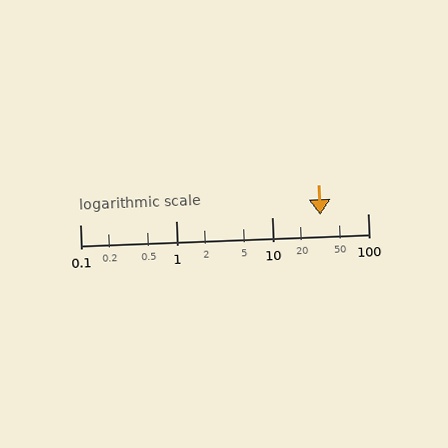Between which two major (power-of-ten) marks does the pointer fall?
The pointer is between 10 and 100.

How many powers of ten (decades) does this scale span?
The scale spans 3 decades, from 0.1 to 100.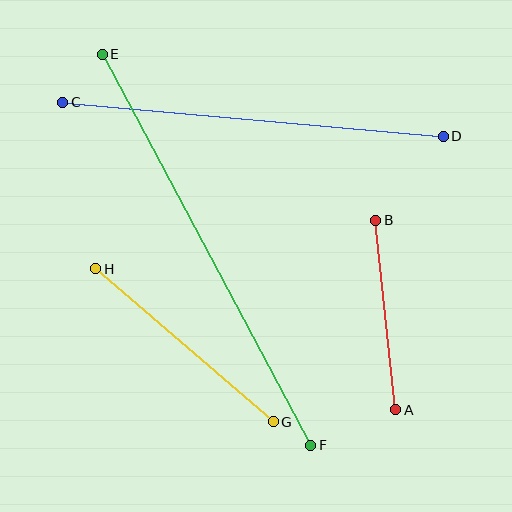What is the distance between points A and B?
The distance is approximately 190 pixels.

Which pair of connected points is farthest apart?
Points E and F are farthest apart.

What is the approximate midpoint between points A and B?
The midpoint is at approximately (386, 315) pixels.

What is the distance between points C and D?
The distance is approximately 382 pixels.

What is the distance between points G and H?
The distance is approximately 235 pixels.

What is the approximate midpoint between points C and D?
The midpoint is at approximately (253, 119) pixels.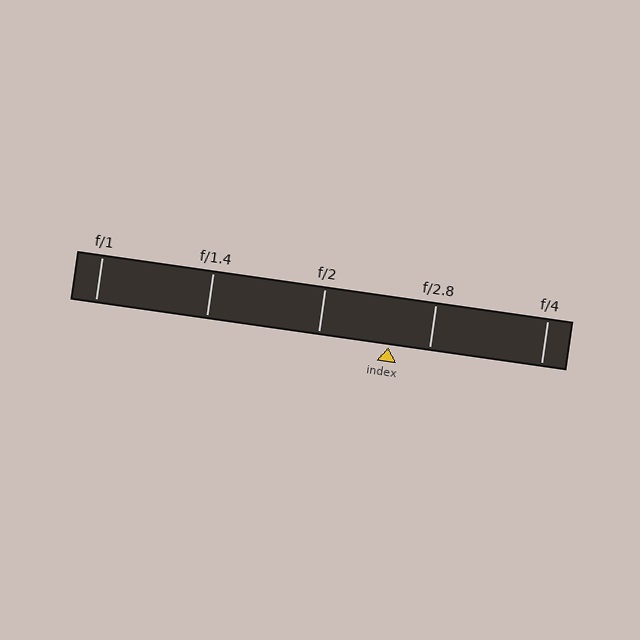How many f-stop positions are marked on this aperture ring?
There are 5 f-stop positions marked.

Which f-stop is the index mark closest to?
The index mark is closest to f/2.8.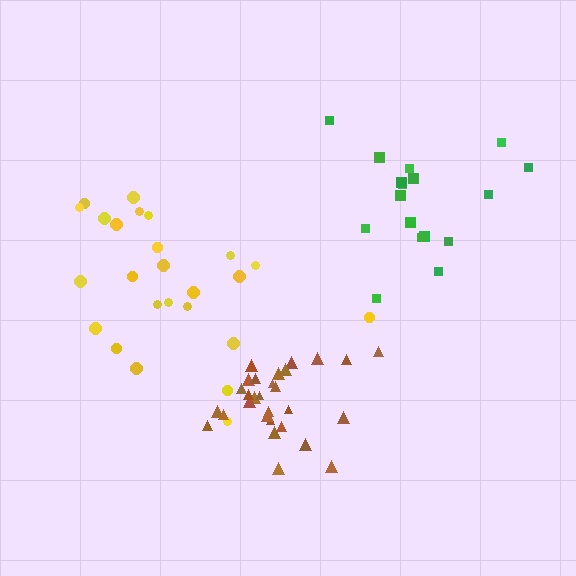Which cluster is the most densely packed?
Brown.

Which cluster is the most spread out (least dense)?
Green.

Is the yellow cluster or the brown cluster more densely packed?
Brown.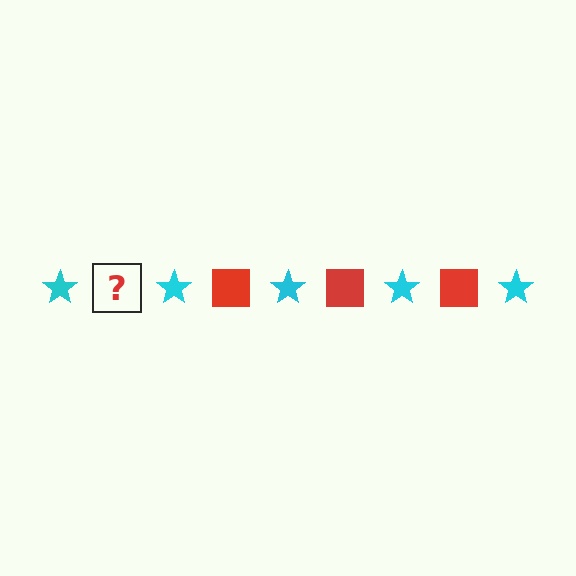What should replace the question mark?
The question mark should be replaced with a red square.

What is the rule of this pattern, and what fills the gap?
The rule is that the pattern alternates between cyan star and red square. The gap should be filled with a red square.